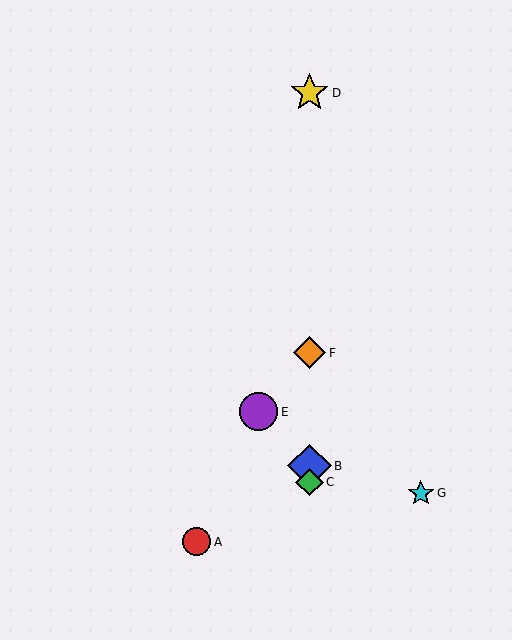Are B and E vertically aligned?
No, B is at x≈310 and E is at x≈259.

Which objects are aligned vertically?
Objects B, C, D, F are aligned vertically.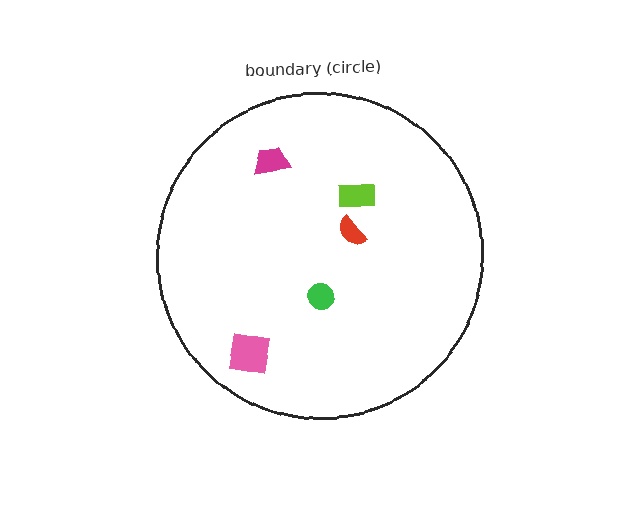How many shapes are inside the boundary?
5 inside, 0 outside.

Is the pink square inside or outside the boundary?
Inside.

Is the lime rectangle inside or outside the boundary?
Inside.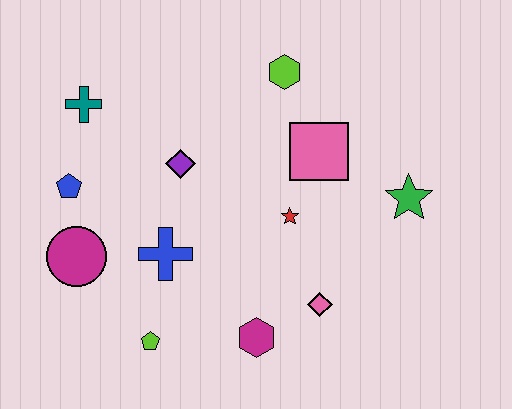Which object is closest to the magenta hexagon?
The pink diamond is closest to the magenta hexagon.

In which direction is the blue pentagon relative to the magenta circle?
The blue pentagon is above the magenta circle.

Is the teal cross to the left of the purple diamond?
Yes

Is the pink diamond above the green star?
No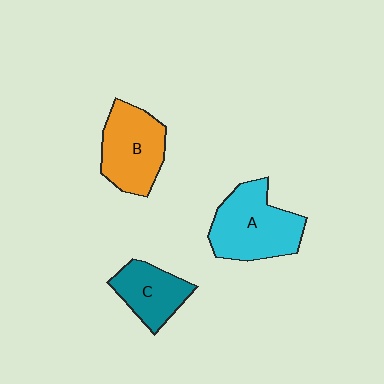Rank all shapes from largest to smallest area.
From largest to smallest: A (cyan), B (orange), C (teal).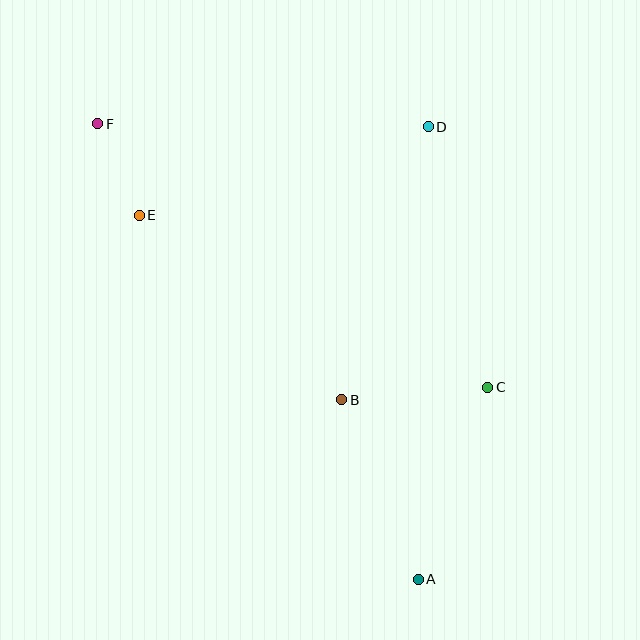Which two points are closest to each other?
Points E and F are closest to each other.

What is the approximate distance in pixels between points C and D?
The distance between C and D is approximately 267 pixels.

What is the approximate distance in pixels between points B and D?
The distance between B and D is approximately 286 pixels.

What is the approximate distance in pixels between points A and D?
The distance between A and D is approximately 453 pixels.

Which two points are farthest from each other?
Points A and F are farthest from each other.